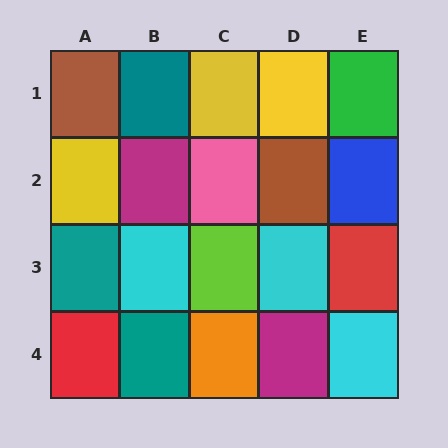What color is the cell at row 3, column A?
Teal.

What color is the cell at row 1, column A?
Brown.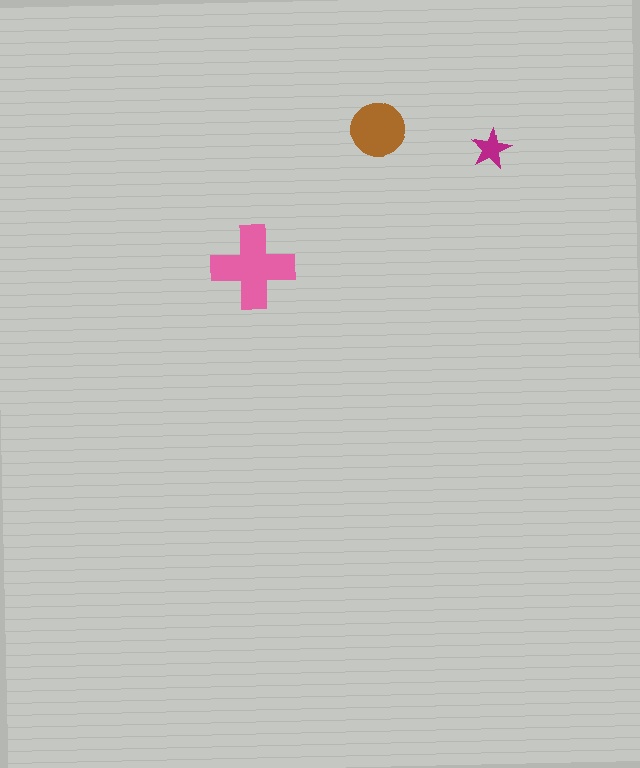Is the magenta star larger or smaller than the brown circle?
Smaller.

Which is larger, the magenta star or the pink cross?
The pink cross.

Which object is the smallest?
The magenta star.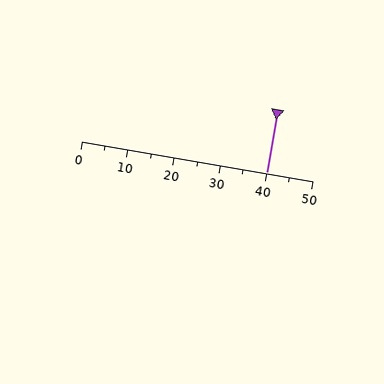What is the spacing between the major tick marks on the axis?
The major ticks are spaced 10 apart.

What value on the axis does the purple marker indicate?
The marker indicates approximately 40.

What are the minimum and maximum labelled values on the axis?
The axis runs from 0 to 50.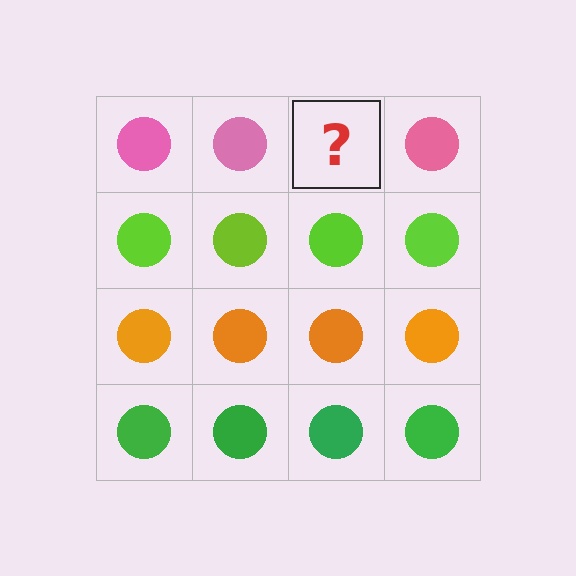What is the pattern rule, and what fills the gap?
The rule is that each row has a consistent color. The gap should be filled with a pink circle.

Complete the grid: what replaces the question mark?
The question mark should be replaced with a pink circle.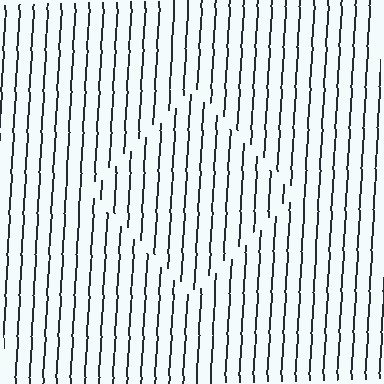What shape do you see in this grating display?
An illusory square. The interior of the shape contains the same grating, shifted by half a period — the contour is defined by the phase discontinuity where line-ends from the inner and outer gratings abut.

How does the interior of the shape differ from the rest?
The interior of the shape contains the same grating, shifted by half a period — the contour is defined by the phase discontinuity where line-ends from the inner and outer gratings abut.